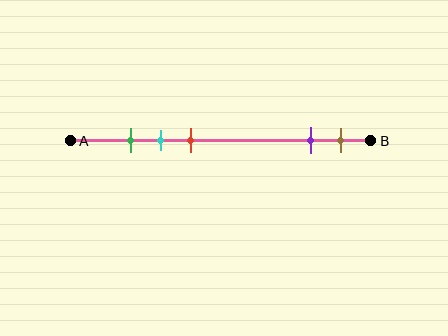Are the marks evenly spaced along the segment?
No, the marks are not evenly spaced.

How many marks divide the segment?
There are 5 marks dividing the segment.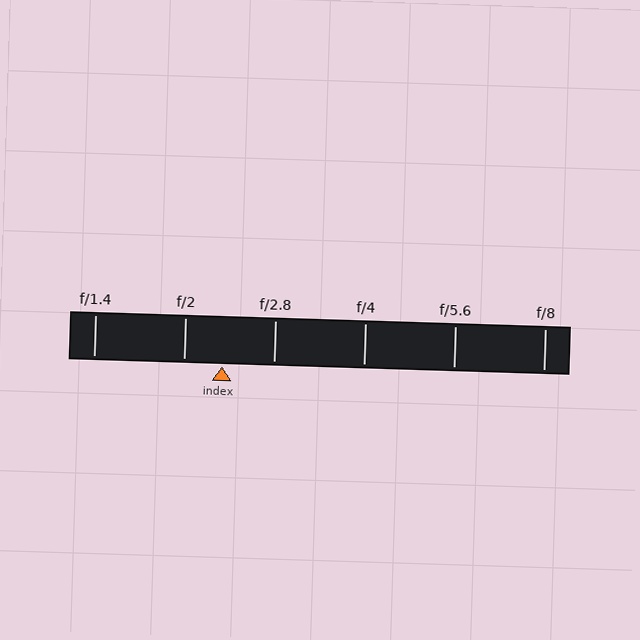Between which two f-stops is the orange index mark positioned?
The index mark is between f/2 and f/2.8.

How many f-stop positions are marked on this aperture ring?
There are 6 f-stop positions marked.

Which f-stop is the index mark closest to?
The index mark is closest to f/2.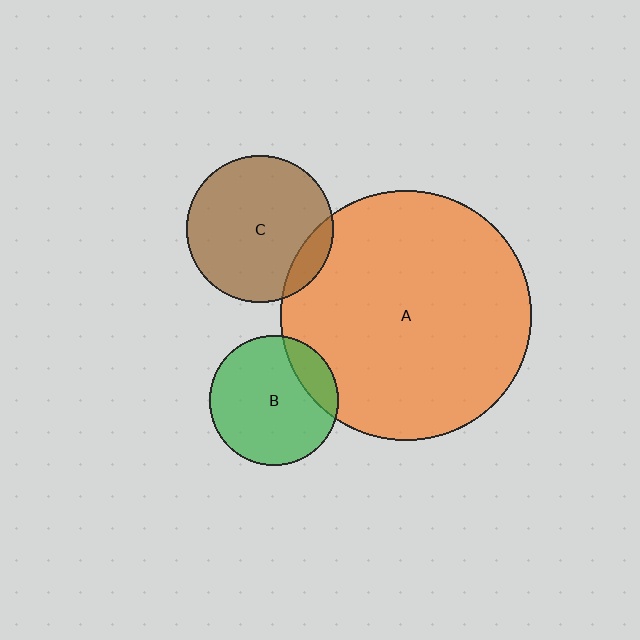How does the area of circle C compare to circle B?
Approximately 1.3 times.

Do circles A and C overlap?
Yes.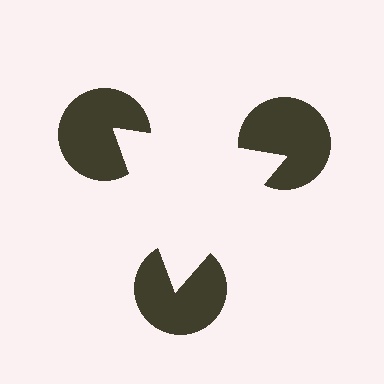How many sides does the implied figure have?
3 sides.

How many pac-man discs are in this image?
There are 3 — one at each vertex of the illusory triangle.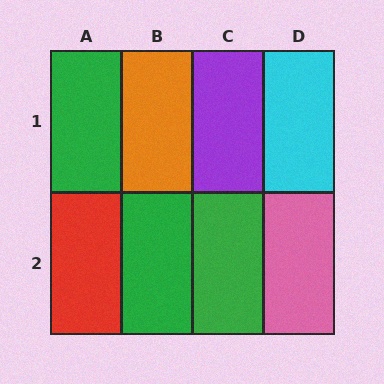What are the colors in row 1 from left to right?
Green, orange, purple, cyan.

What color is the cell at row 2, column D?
Pink.